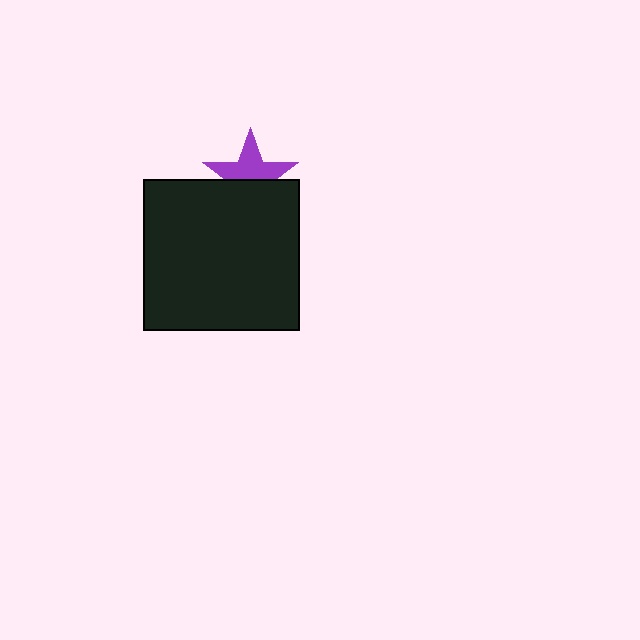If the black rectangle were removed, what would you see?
You would see the complete purple star.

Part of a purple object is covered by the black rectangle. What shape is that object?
It is a star.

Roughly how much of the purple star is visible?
About half of it is visible (roughly 57%).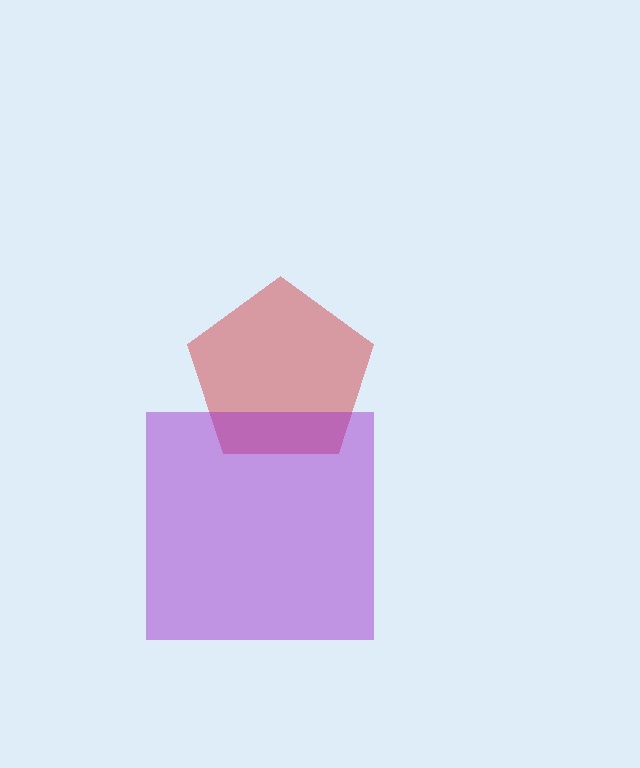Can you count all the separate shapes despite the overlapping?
Yes, there are 2 separate shapes.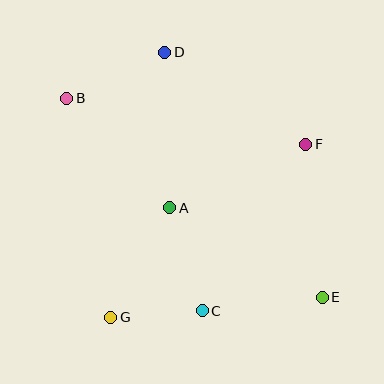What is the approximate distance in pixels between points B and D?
The distance between B and D is approximately 108 pixels.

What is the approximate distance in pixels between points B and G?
The distance between B and G is approximately 223 pixels.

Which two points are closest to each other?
Points C and G are closest to each other.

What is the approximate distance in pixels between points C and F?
The distance between C and F is approximately 196 pixels.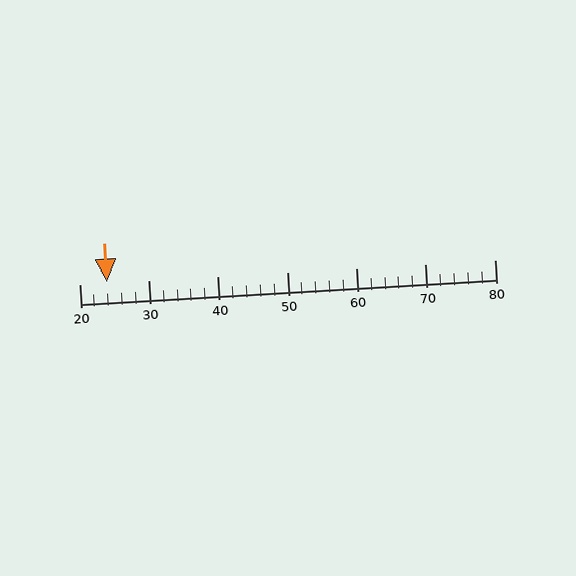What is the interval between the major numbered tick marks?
The major tick marks are spaced 10 units apart.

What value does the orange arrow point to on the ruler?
The orange arrow points to approximately 24.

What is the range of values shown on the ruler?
The ruler shows values from 20 to 80.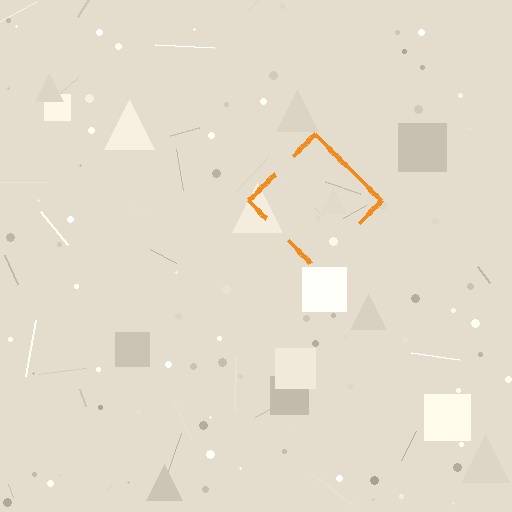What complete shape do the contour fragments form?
The contour fragments form a diamond.